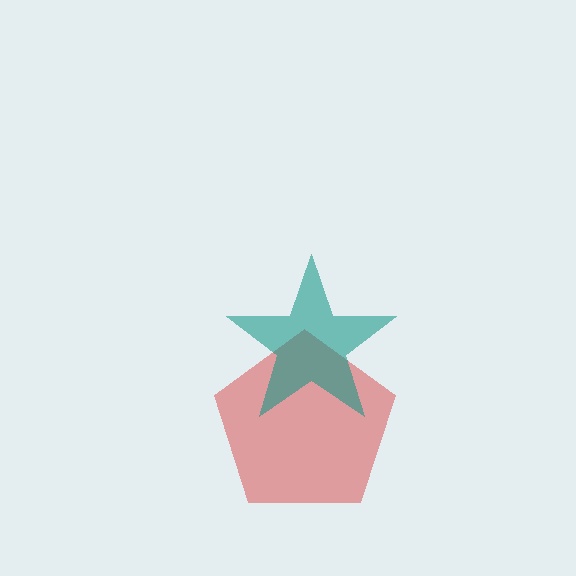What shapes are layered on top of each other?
The layered shapes are: a red pentagon, a teal star.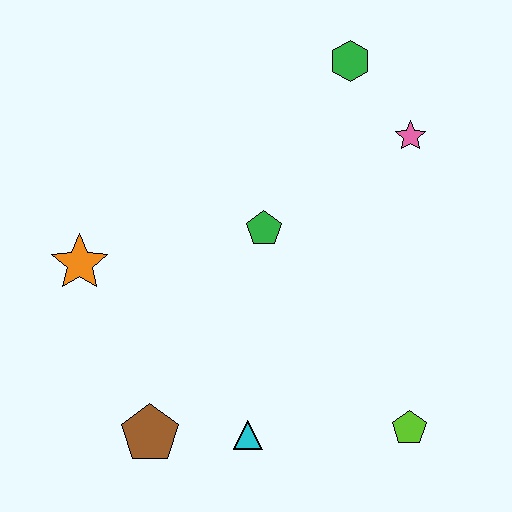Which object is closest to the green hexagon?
The pink star is closest to the green hexagon.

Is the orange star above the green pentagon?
No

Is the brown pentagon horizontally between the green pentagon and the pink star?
No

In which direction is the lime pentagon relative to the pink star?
The lime pentagon is below the pink star.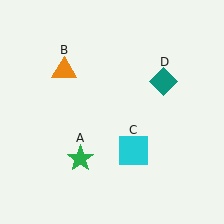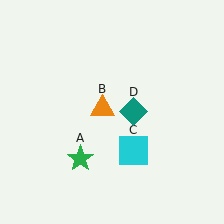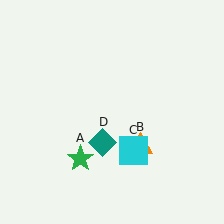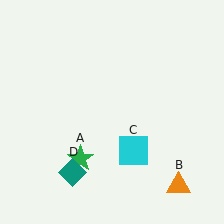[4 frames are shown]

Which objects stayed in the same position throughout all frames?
Green star (object A) and cyan square (object C) remained stationary.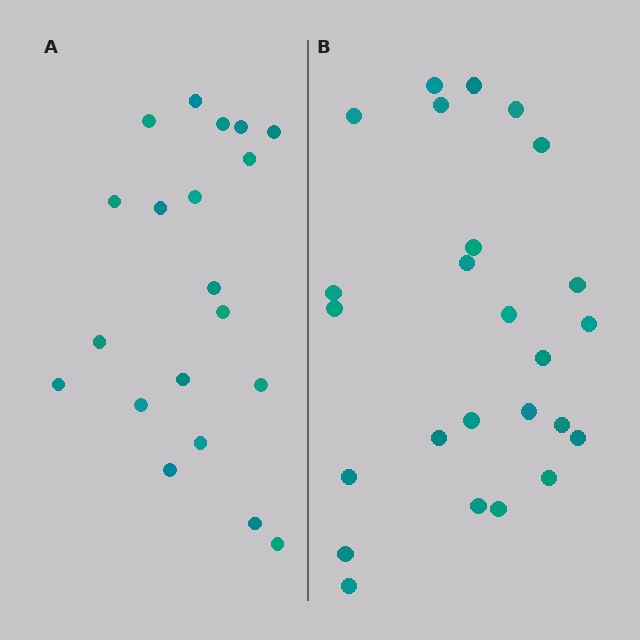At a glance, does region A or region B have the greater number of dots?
Region B (the right region) has more dots.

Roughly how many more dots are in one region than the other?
Region B has about 5 more dots than region A.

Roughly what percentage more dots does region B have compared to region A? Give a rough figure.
About 25% more.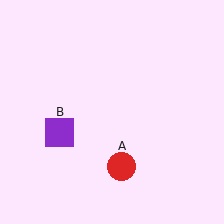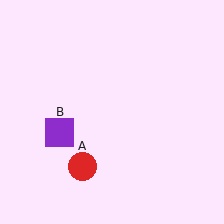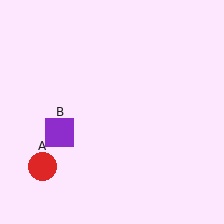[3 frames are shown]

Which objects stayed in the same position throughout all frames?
Purple square (object B) remained stationary.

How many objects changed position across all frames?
1 object changed position: red circle (object A).